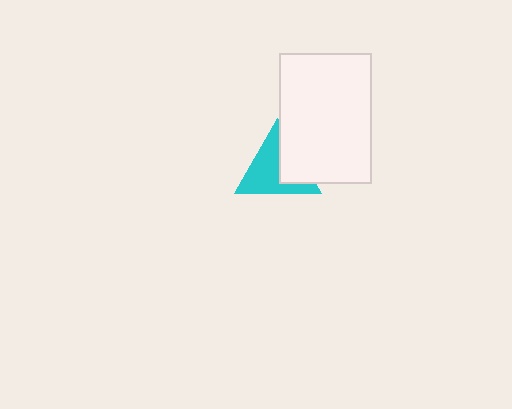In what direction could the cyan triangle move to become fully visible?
The cyan triangle could move left. That would shift it out from behind the white rectangle entirely.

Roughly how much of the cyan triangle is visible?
Most of it is visible (roughly 66%).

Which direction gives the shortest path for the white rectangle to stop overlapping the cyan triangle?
Moving right gives the shortest separation.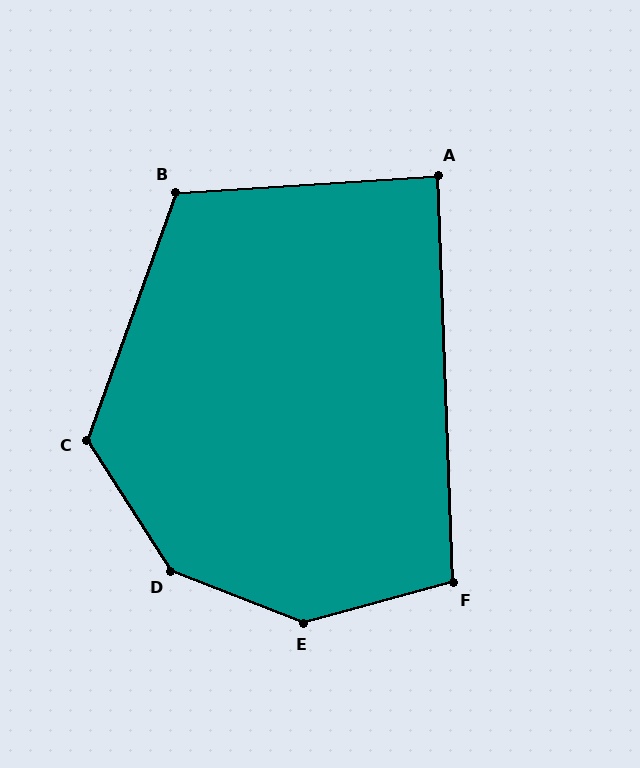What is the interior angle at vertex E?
Approximately 144 degrees (obtuse).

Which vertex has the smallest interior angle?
A, at approximately 88 degrees.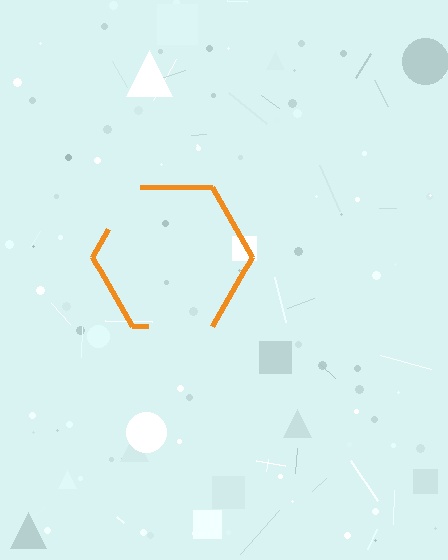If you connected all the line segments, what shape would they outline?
They would outline a hexagon.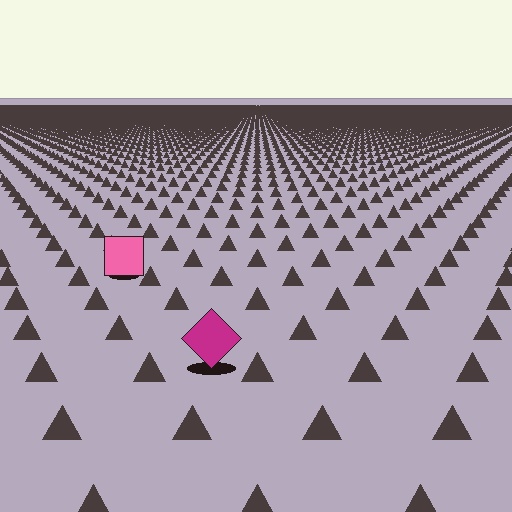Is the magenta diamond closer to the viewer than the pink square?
Yes. The magenta diamond is closer — you can tell from the texture gradient: the ground texture is coarser near it.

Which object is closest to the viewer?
The magenta diamond is closest. The texture marks near it are larger and more spread out.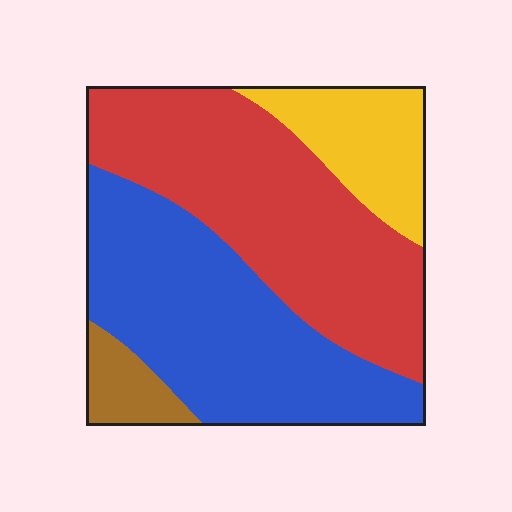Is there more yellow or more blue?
Blue.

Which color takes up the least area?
Brown, at roughly 5%.